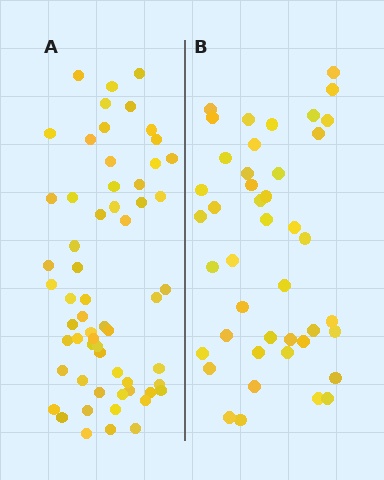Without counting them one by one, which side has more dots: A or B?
Region A (the left region) has more dots.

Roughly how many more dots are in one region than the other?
Region A has approximately 15 more dots than region B.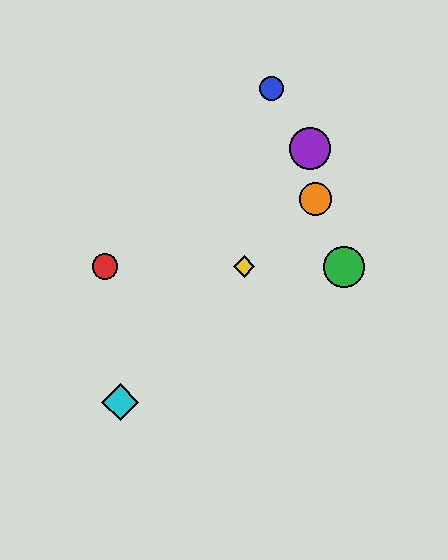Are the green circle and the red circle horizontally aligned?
Yes, both are at y≈267.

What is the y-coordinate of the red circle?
The red circle is at y≈267.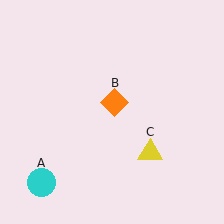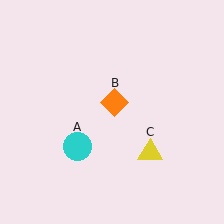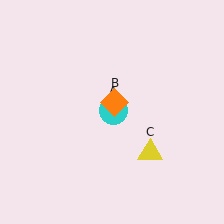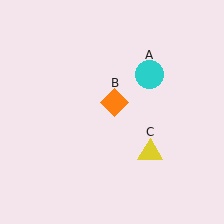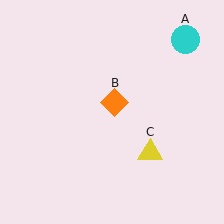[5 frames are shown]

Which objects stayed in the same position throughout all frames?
Orange diamond (object B) and yellow triangle (object C) remained stationary.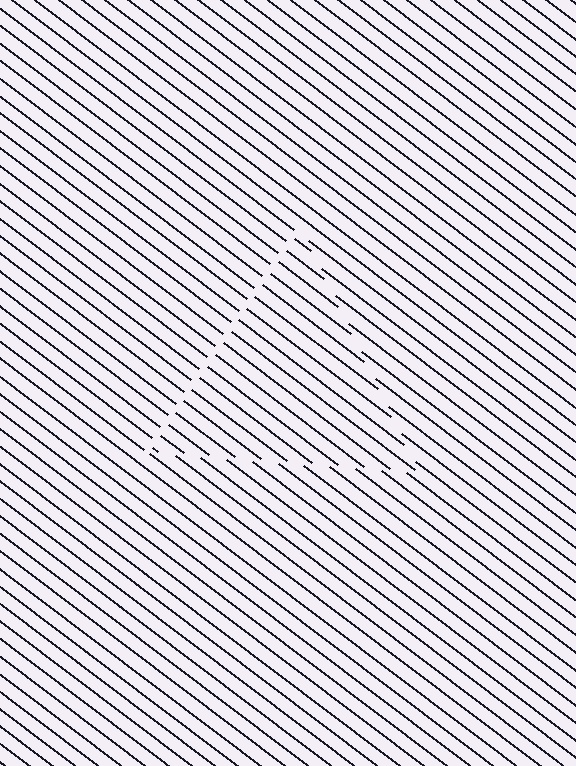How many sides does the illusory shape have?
3 sides — the line-ends trace a triangle.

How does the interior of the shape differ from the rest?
The interior of the shape contains the same grating, shifted by half a period — the contour is defined by the phase discontinuity where line-ends from the inner and outer gratings abut.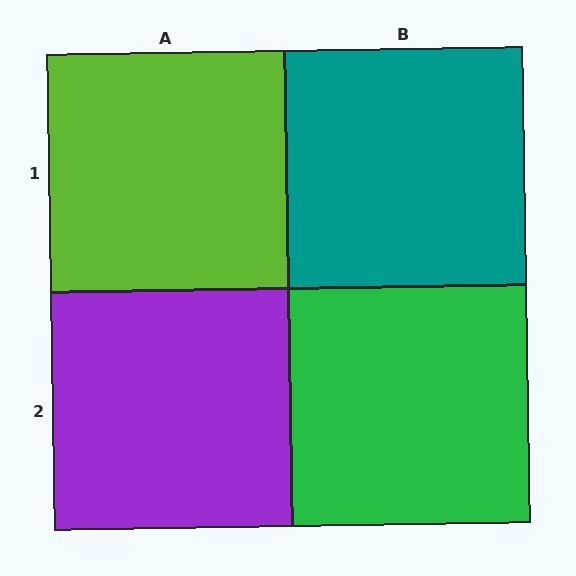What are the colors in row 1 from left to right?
Lime, teal.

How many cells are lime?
1 cell is lime.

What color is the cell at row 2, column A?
Purple.